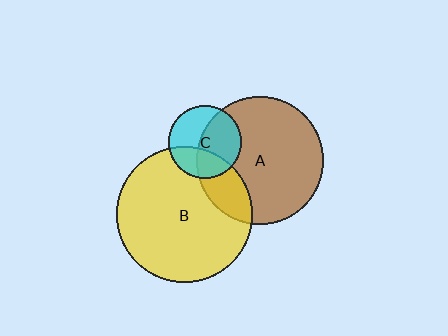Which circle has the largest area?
Circle B (yellow).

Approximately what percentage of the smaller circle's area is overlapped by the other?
Approximately 20%.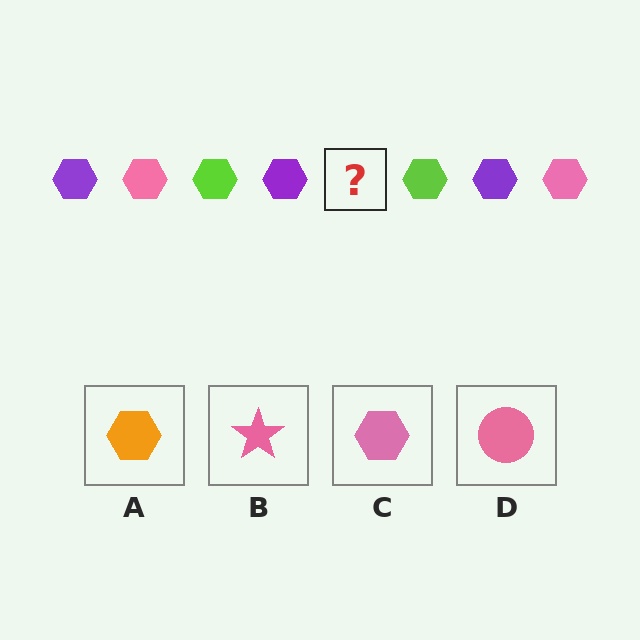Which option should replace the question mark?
Option C.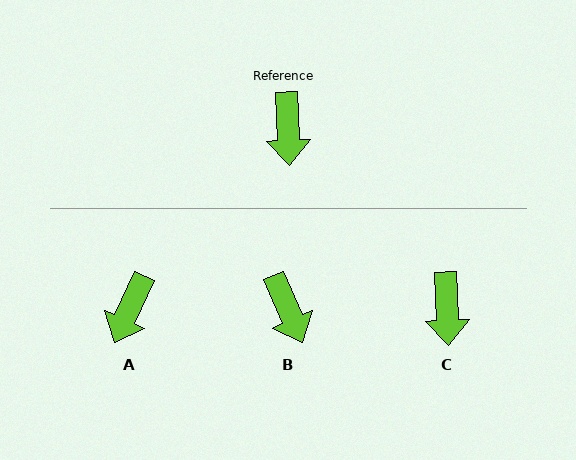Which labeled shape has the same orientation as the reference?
C.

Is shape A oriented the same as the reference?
No, it is off by about 27 degrees.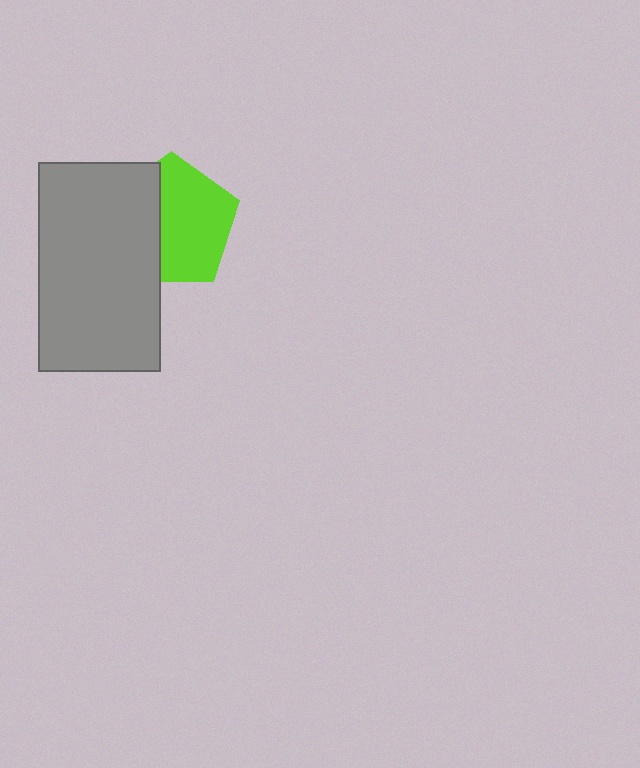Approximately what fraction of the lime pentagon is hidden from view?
Roughly 40% of the lime pentagon is hidden behind the gray rectangle.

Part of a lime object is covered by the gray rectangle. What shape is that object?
It is a pentagon.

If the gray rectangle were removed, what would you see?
You would see the complete lime pentagon.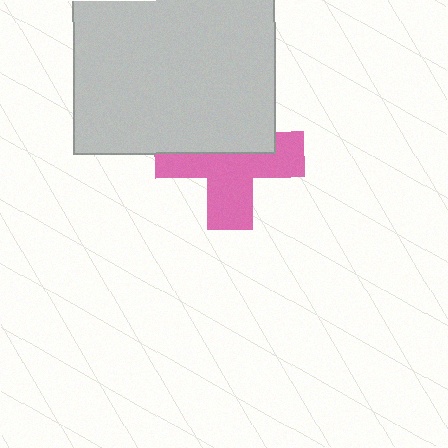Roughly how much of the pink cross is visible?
About half of it is visible (roughly 57%).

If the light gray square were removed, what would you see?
You would see the complete pink cross.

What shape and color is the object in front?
The object in front is a light gray square.